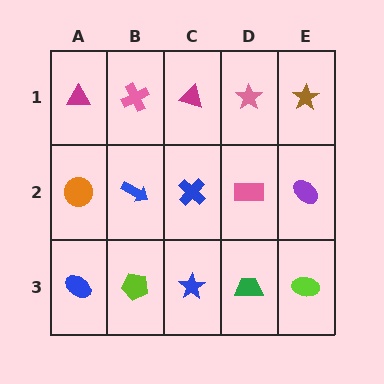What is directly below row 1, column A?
An orange circle.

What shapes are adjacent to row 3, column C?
A blue cross (row 2, column C), a lime pentagon (row 3, column B), a green trapezoid (row 3, column D).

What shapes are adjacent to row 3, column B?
A blue arrow (row 2, column B), a blue ellipse (row 3, column A), a blue star (row 3, column C).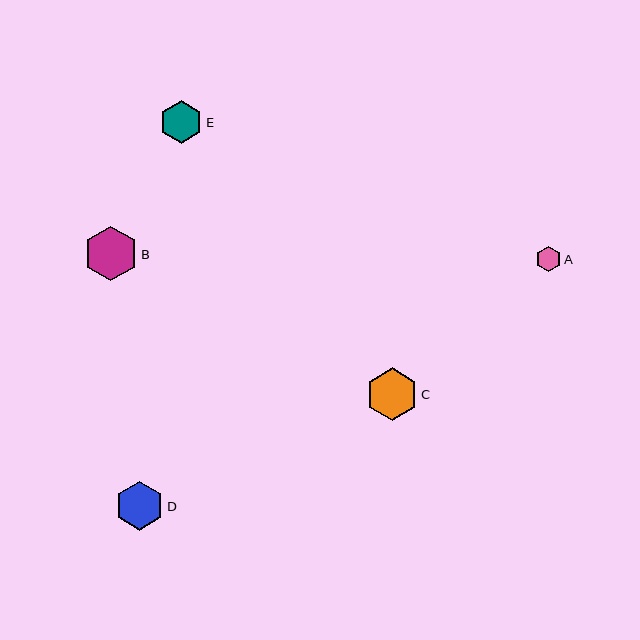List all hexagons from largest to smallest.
From largest to smallest: B, C, D, E, A.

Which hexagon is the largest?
Hexagon B is the largest with a size of approximately 55 pixels.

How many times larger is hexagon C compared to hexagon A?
Hexagon C is approximately 2.1 times the size of hexagon A.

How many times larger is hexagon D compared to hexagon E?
Hexagon D is approximately 1.1 times the size of hexagon E.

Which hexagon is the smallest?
Hexagon A is the smallest with a size of approximately 25 pixels.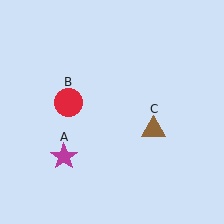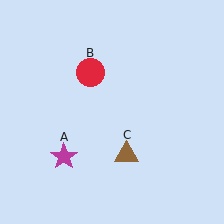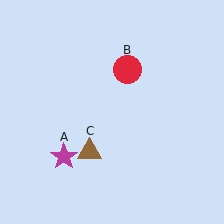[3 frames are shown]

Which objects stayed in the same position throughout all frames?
Magenta star (object A) remained stationary.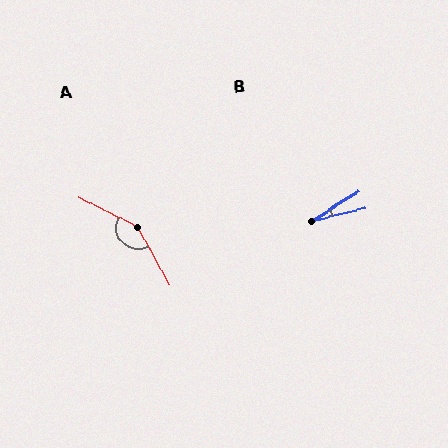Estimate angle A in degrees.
Approximately 146 degrees.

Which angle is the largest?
A, at approximately 146 degrees.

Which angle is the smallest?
B, at approximately 18 degrees.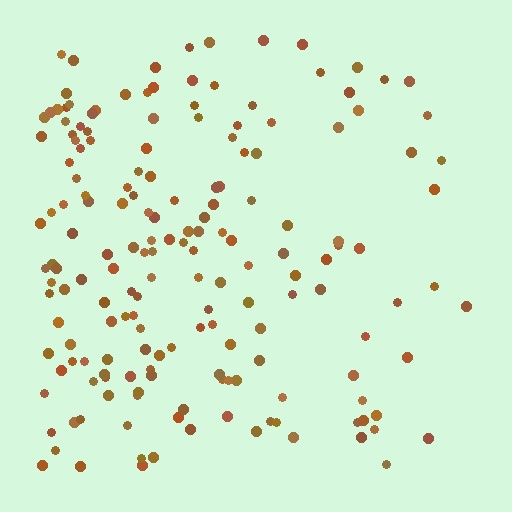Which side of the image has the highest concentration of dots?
The left.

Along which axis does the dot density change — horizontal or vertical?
Horizontal.